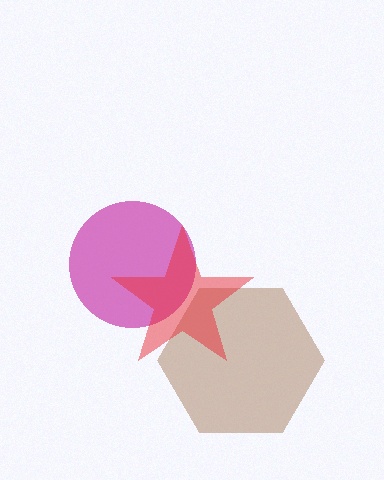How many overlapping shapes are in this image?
There are 3 overlapping shapes in the image.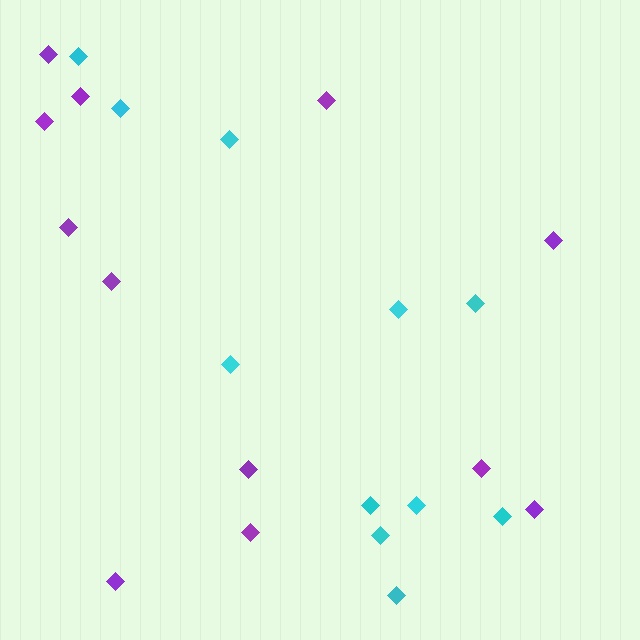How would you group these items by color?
There are 2 groups: one group of purple diamonds (12) and one group of cyan diamonds (11).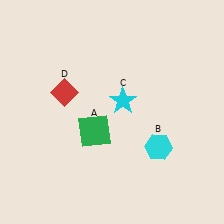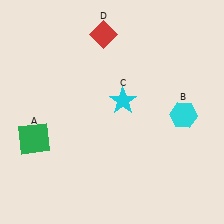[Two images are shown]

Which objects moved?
The objects that moved are: the green square (A), the cyan hexagon (B), the red diamond (D).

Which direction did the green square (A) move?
The green square (A) moved left.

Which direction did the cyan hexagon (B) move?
The cyan hexagon (B) moved up.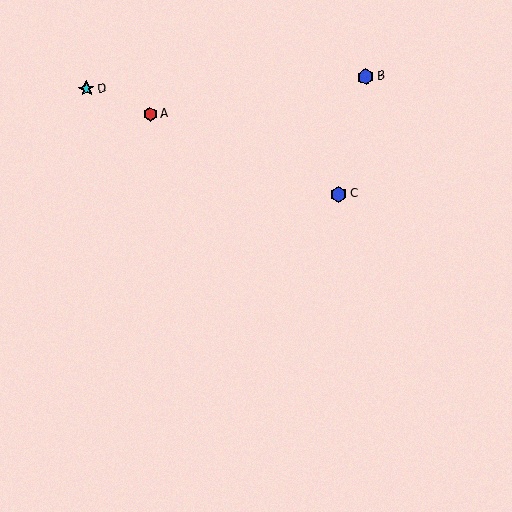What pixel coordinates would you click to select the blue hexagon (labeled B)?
Click at (366, 76) to select the blue hexagon B.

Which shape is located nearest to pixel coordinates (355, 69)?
The blue hexagon (labeled B) at (366, 76) is nearest to that location.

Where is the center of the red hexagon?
The center of the red hexagon is at (150, 115).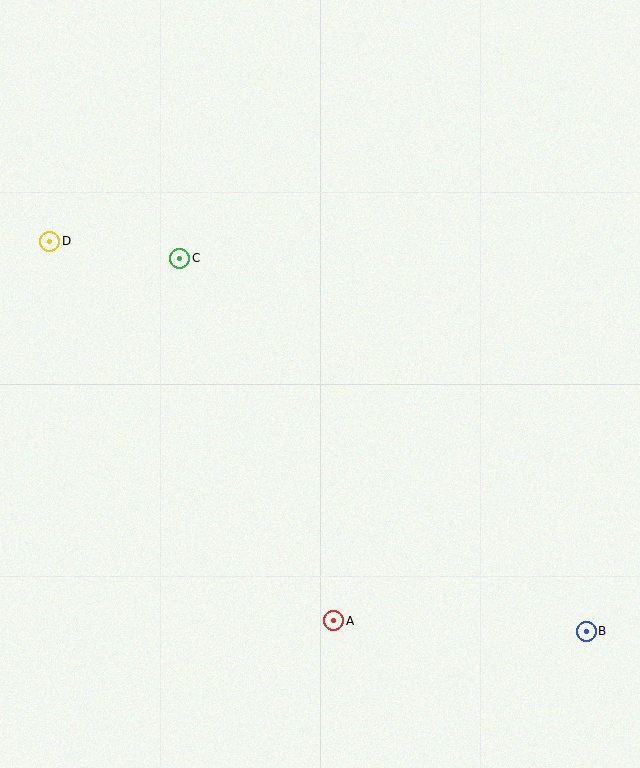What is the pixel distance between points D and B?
The distance between D and B is 663 pixels.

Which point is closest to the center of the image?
Point C at (180, 258) is closest to the center.